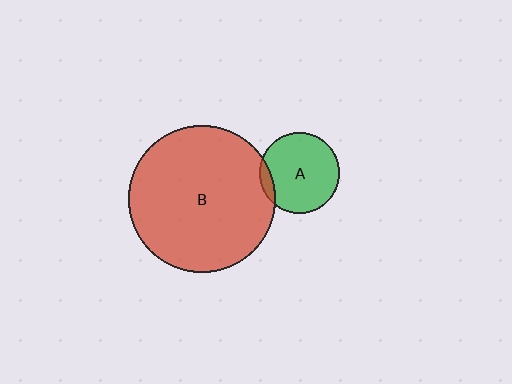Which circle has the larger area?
Circle B (red).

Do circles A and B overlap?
Yes.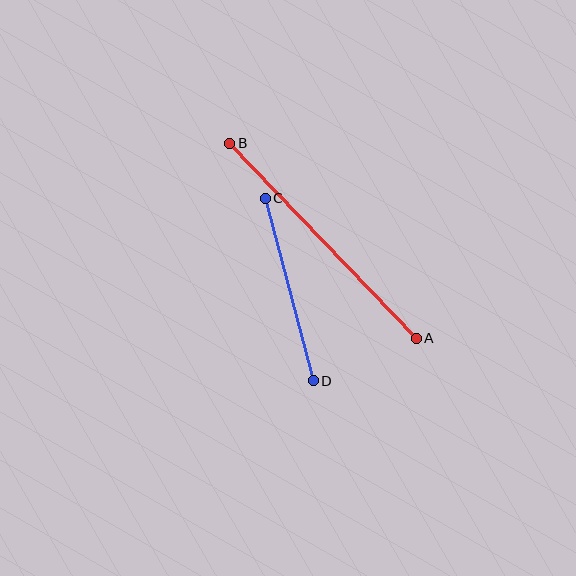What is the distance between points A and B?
The distance is approximately 270 pixels.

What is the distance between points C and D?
The distance is approximately 189 pixels.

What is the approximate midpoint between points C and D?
The midpoint is at approximately (289, 290) pixels.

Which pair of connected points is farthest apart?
Points A and B are farthest apart.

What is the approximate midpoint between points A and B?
The midpoint is at approximately (323, 241) pixels.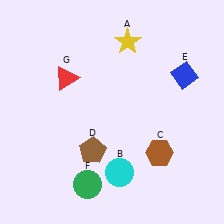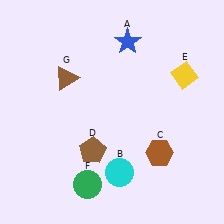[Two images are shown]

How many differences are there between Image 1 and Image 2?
There are 3 differences between the two images.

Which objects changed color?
A changed from yellow to blue. E changed from blue to yellow. G changed from red to brown.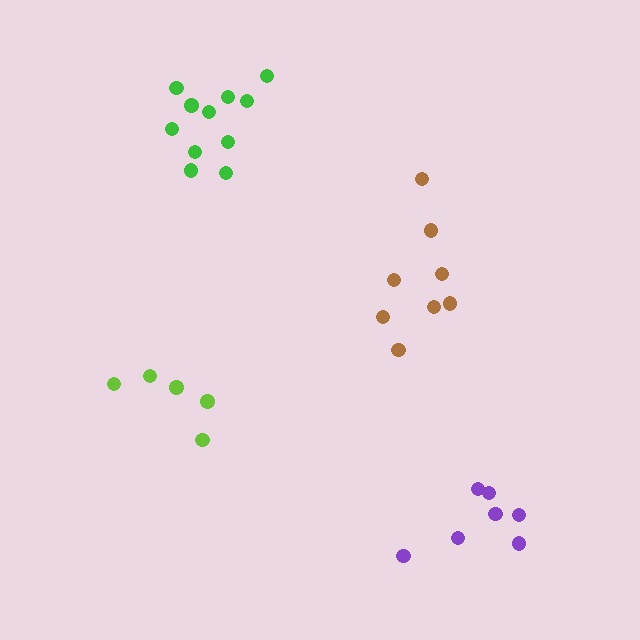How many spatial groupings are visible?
There are 4 spatial groupings.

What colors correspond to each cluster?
The clusters are colored: brown, purple, green, lime.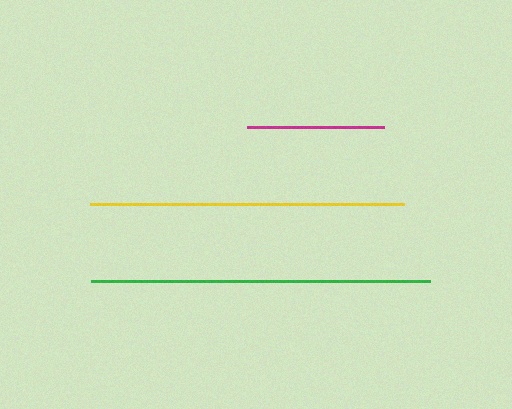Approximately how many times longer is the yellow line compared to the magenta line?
The yellow line is approximately 2.3 times the length of the magenta line.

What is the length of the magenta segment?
The magenta segment is approximately 137 pixels long.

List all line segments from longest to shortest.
From longest to shortest: green, yellow, magenta.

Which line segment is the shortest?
The magenta line is the shortest at approximately 137 pixels.